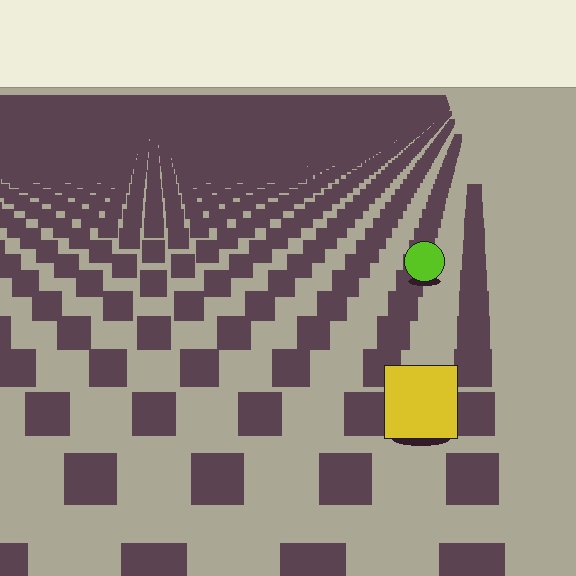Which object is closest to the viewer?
The yellow square is closest. The texture marks near it are larger and more spread out.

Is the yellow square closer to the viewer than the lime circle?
Yes. The yellow square is closer — you can tell from the texture gradient: the ground texture is coarser near it.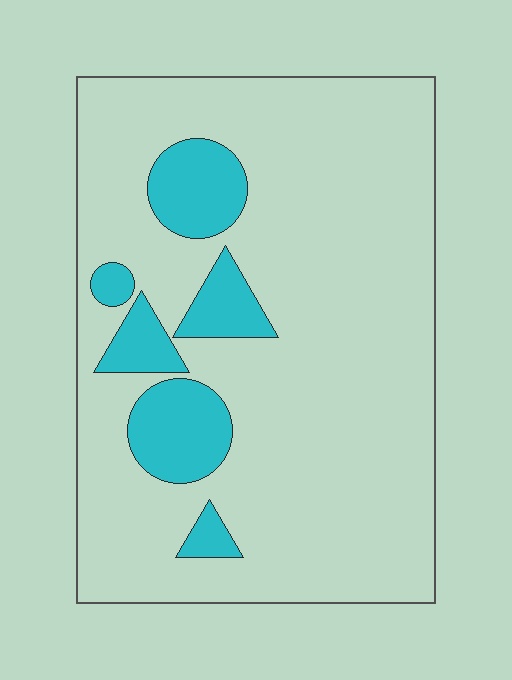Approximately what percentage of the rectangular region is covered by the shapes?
Approximately 15%.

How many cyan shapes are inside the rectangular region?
6.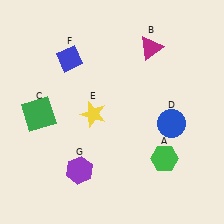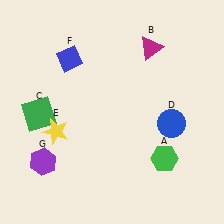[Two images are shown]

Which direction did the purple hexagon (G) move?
The purple hexagon (G) moved left.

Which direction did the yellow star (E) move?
The yellow star (E) moved left.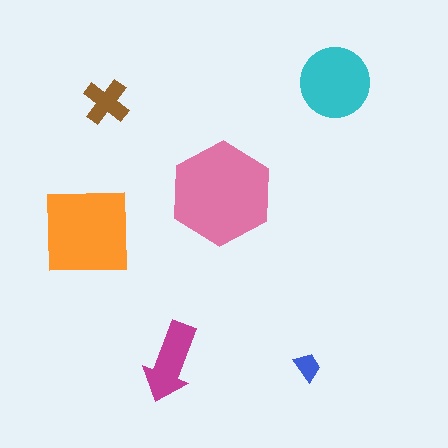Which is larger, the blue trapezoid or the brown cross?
The brown cross.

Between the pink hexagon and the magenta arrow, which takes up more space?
The pink hexagon.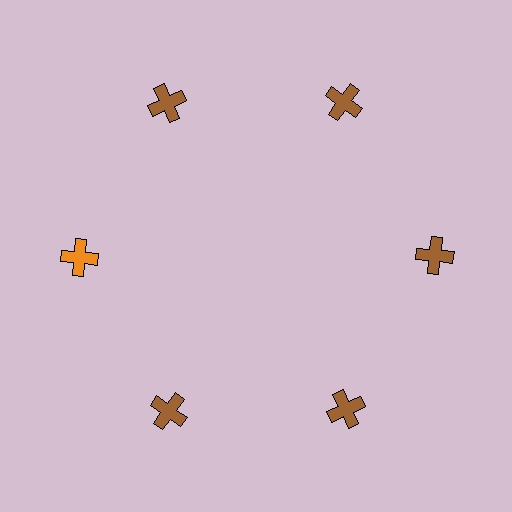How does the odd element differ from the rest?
It has a different color: orange instead of brown.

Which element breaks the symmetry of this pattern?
The orange cross at roughly the 9 o'clock position breaks the symmetry. All other shapes are brown crosses.